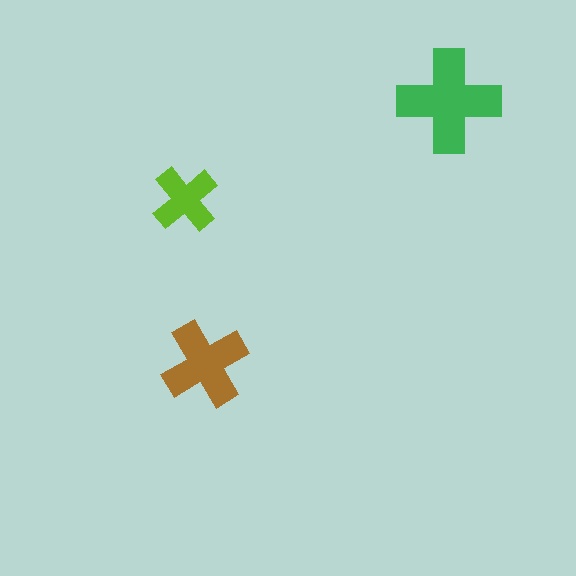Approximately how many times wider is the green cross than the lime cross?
About 1.5 times wider.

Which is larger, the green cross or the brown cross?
The green one.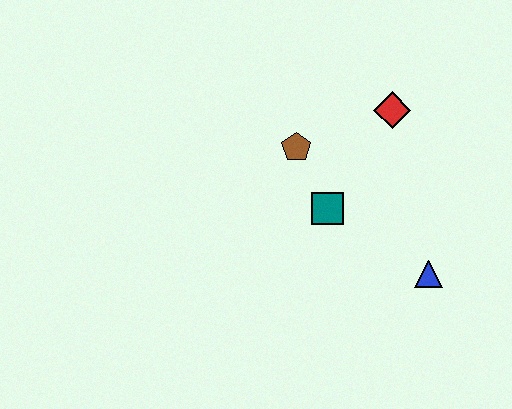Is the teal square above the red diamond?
No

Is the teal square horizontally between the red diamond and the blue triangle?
No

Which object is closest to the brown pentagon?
The teal square is closest to the brown pentagon.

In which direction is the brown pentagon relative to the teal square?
The brown pentagon is above the teal square.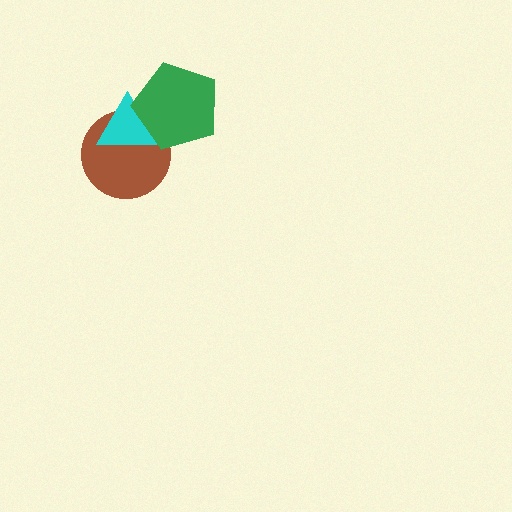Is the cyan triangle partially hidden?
Yes, it is partially covered by another shape.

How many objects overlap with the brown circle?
2 objects overlap with the brown circle.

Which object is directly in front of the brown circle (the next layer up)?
The cyan triangle is directly in front of the brown circle.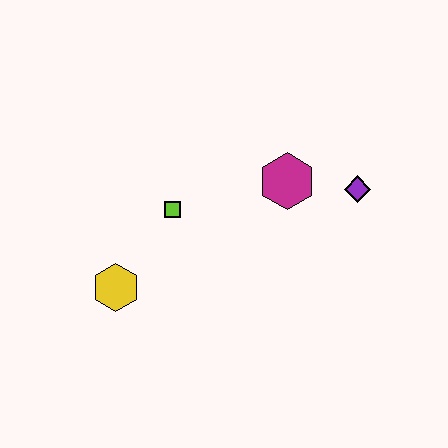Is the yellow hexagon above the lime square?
No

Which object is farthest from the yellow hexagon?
The purple diamond is farthest from the yellow hexagon.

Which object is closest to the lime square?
The yellow hexagon is closest to the lime square.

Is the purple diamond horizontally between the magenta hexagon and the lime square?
No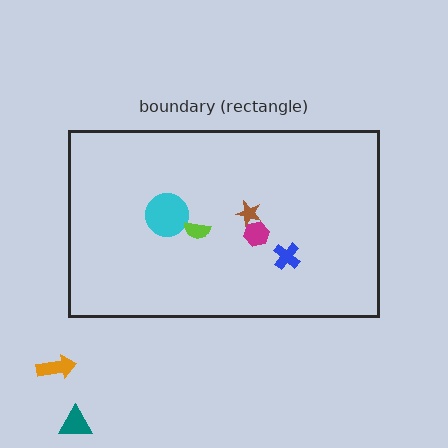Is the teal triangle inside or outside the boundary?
Outside.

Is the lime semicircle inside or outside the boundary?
Inside.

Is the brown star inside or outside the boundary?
Inside.